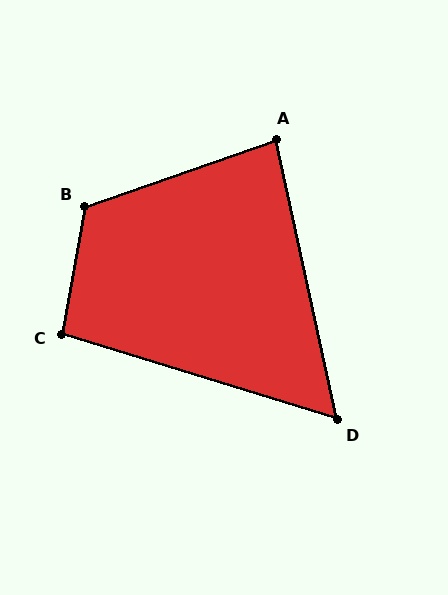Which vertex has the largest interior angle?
B, at approximately 120 degrees.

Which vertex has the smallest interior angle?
D, at approximately 60 degrees.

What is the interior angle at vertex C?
Approximately 97 degrees (obtuse).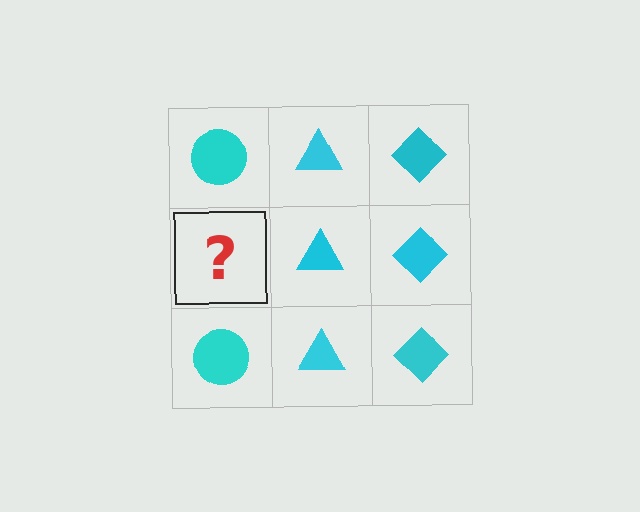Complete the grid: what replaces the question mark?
The question mark should be replaced with a cyan circle.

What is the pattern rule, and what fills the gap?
The rule is that each column has a consistent shape. The gap should be filled with a cyan circle.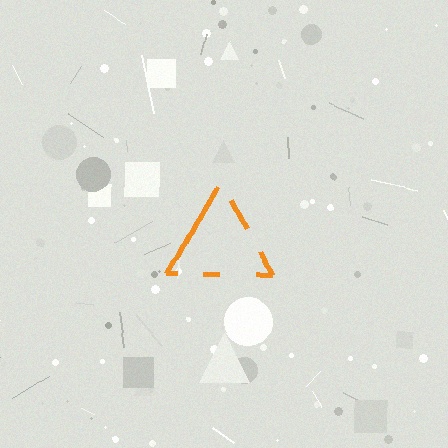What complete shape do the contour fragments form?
The contour fragments form a triangle.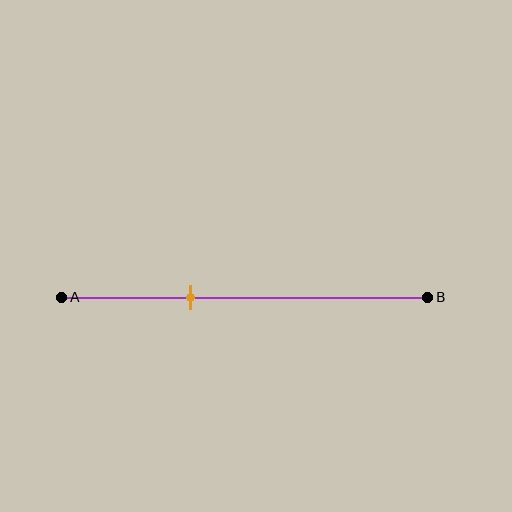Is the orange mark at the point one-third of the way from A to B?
Yes, the mark is approximately at the one-third point.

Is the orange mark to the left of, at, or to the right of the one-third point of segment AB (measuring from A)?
The orange mark is approximately at the one-third point of segment AB.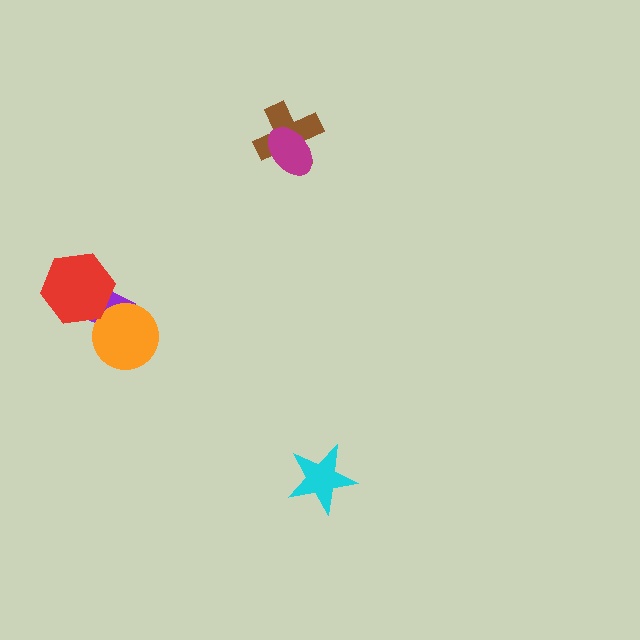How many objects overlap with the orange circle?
1 object overlaps with the orange circle.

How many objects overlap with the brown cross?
1 object overlaps with the brown cross.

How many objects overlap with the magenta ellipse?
1 object overlaps with the magenta ellipse.